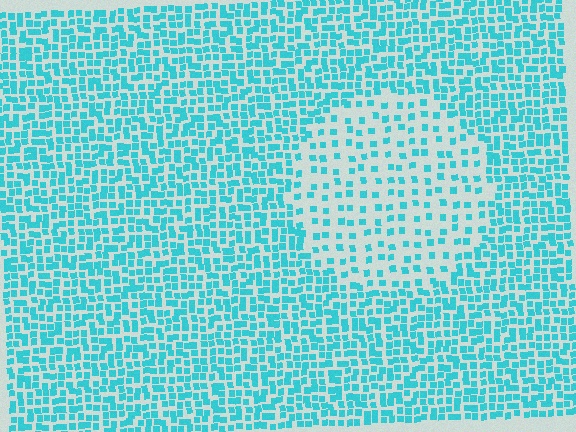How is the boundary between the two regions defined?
The boundary is defined by a change in element density (approximately 2.3x ratio). All elements are the same color, size, and shape.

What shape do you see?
I see a circle.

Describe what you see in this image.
The image contains small cyan elements arranged at two different densities. A circle-shaped region is visible where the elements are less densely packed than the surrounding area.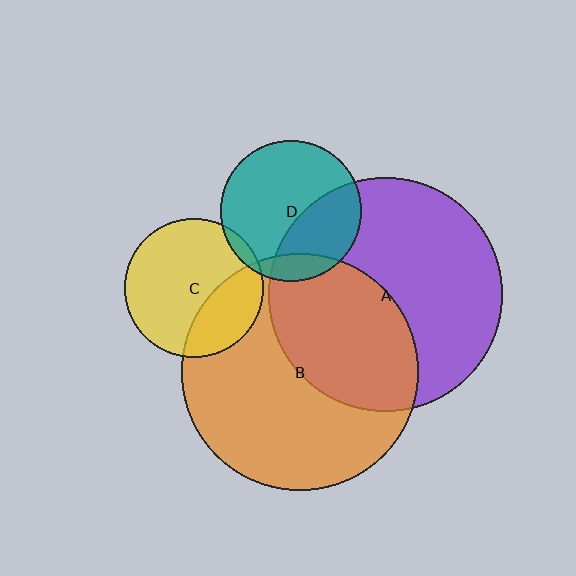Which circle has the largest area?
Circle B (orange).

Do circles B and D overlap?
Yes.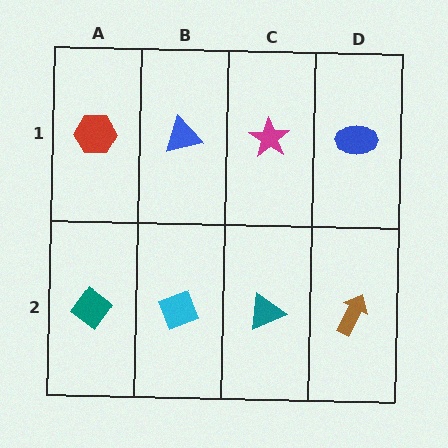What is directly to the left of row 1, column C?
A blue triangle.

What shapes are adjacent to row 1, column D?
A brown arrow (row 2, column D), a magenta star (row 1, column C).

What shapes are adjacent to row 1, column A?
A teal diamond (row 2, column A), a blue triangle (row 1, column B).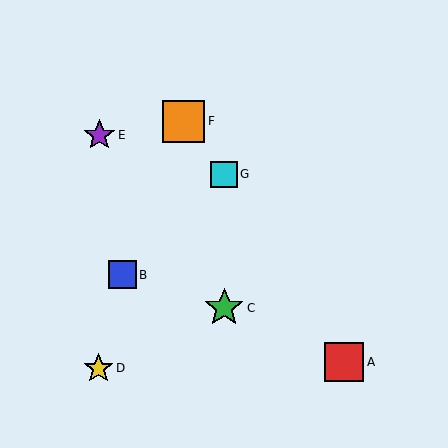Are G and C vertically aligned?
Yes, both are at x≈224.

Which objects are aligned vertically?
Objects C, G are aligned vertically.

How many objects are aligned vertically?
2 objects (C, G) are aligned vertically.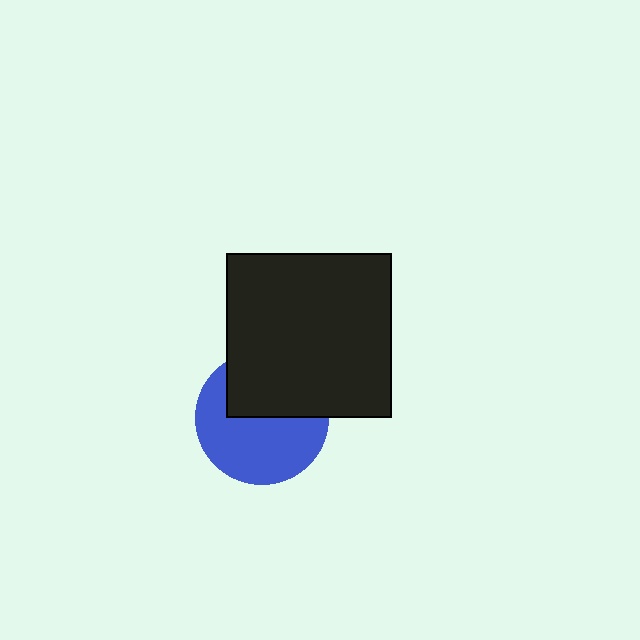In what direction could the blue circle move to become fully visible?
The blue circle could move down. That would shift it out from behind the black square entirely.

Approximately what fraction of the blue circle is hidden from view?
Roughly 41% of the blue circle is hidden behind the black square.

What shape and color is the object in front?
The object in front is a black square.